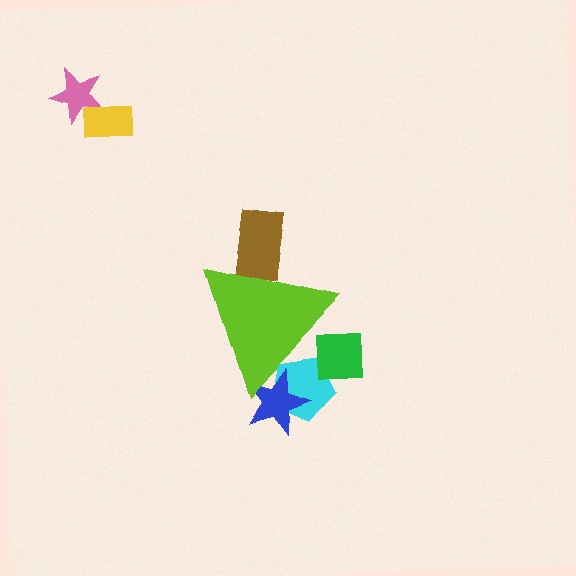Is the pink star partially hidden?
No, the pink star is fully visible.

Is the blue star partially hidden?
Yes, the blue star is partially hidden behind the lime triangle.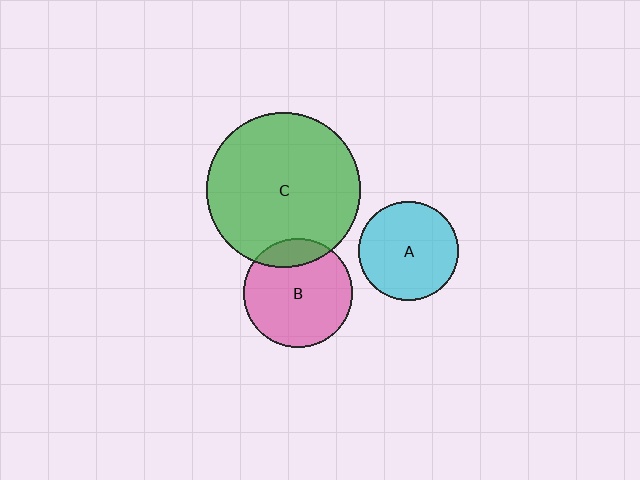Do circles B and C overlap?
Yes.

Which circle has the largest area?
Circle C (green).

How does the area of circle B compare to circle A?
Approximately 1.2 times.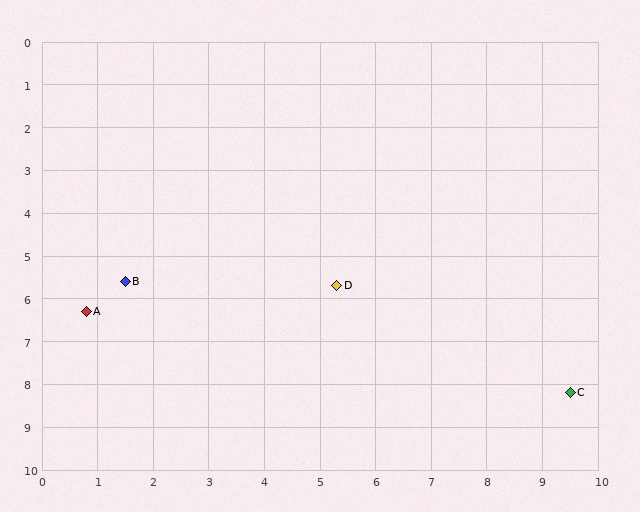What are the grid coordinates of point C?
Point C is at approximately (9.5, 8.2).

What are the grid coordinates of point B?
Point B is at approximately (1.5, 5.6).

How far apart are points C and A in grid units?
Points C and A are about 8.9 grid units apart.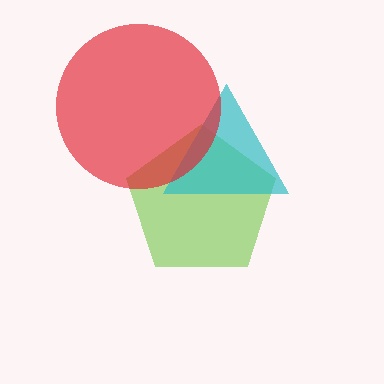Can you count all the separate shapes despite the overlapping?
Yes, there are 3 separate shapes.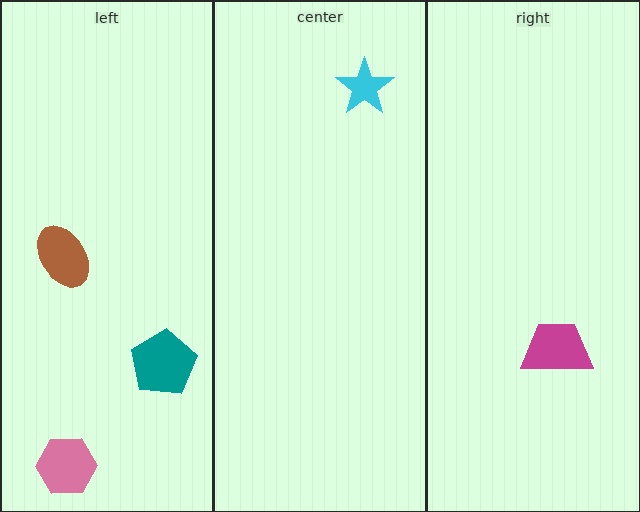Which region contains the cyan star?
The center region.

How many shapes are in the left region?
3.